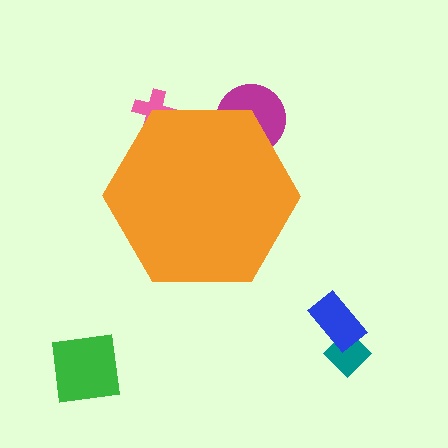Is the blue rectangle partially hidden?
No, the blue rectangle is fully visible.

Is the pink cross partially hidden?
Yes, the pink cross is partially hidden behind the orange hexagon.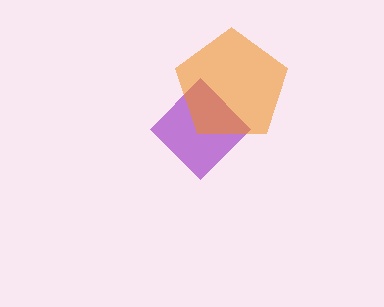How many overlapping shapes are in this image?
There are 2 overlapping shapes in the image.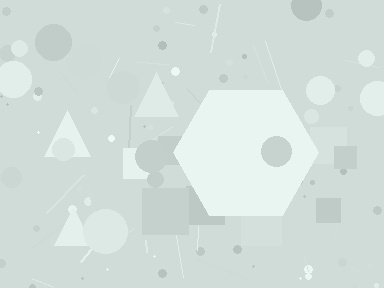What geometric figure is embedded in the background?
A hexagon is embedded in the background.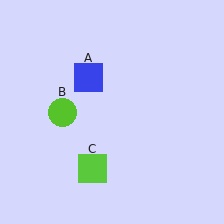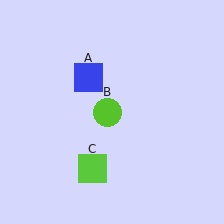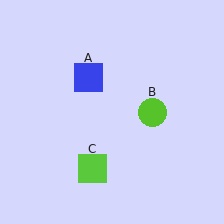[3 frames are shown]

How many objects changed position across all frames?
1 object changed position: lime circle (object B).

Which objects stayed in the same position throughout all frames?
Blue square (object A) and lime square (object C) remained stationary.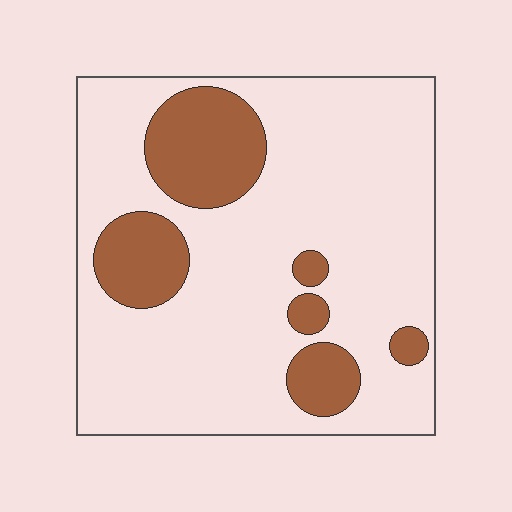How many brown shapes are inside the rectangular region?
6.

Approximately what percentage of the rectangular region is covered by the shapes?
Approximately 20%.